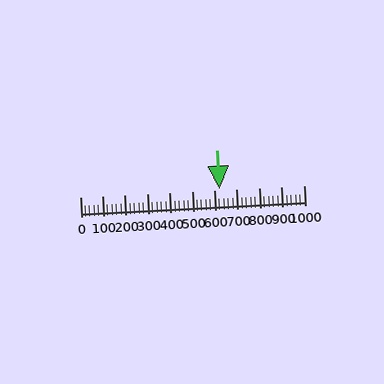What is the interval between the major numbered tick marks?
The major tick marks are spaced 100 units apart.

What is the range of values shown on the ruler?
The ruler shows values from 0 to 1000.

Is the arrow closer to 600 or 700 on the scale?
The arrow is closer to 600.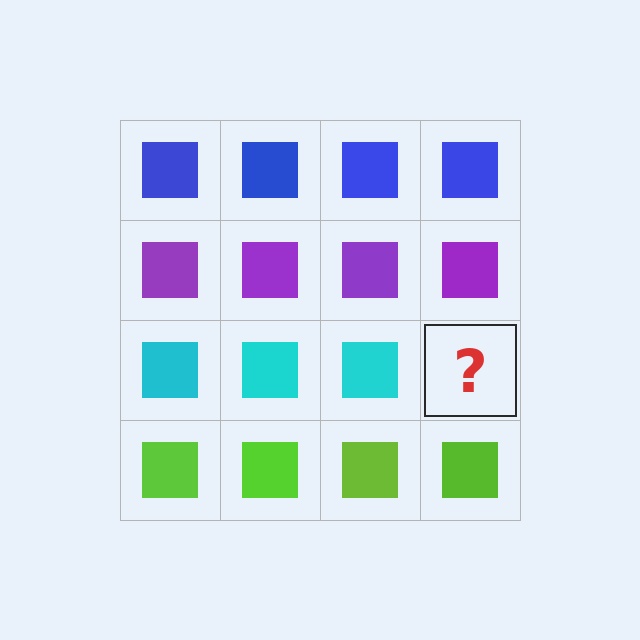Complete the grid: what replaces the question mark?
The question mark should be replaced with a cyan square.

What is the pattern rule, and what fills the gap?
The rule is that each row has a consistent color. The gap should be filled with a cyan square.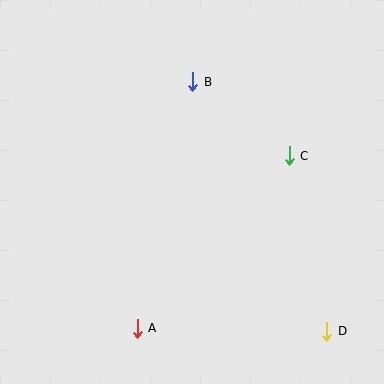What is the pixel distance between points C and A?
The distance between C and A is 230 pixels.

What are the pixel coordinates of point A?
Point A is at (137, 328).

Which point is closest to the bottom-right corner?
Point D is closest to the bottom-right corner.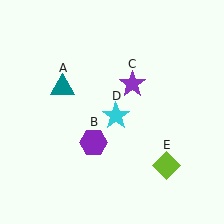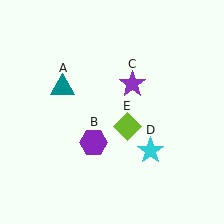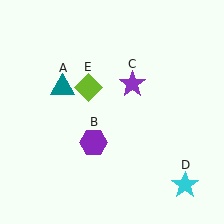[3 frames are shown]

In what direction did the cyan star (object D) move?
The cyan star (object D) moved down and to the right.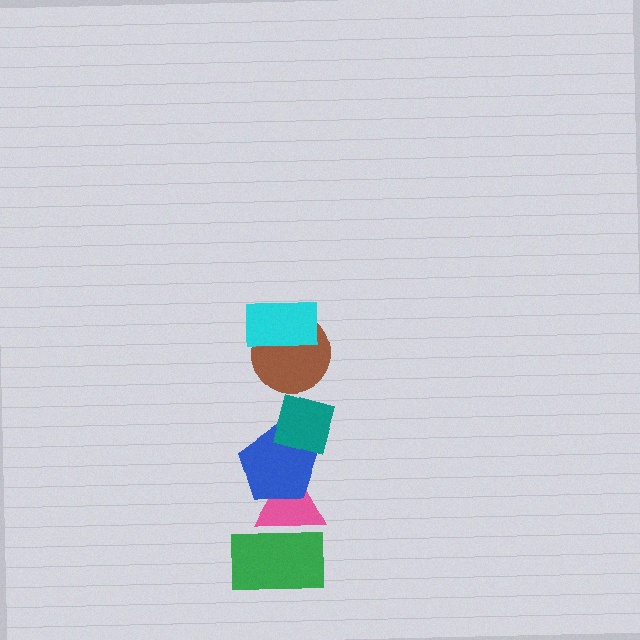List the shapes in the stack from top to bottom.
From top to bottom: the cyan rectangle, the brown circle, the teal diamond, the blue pentagon, the pink triangle, the green rectangle.